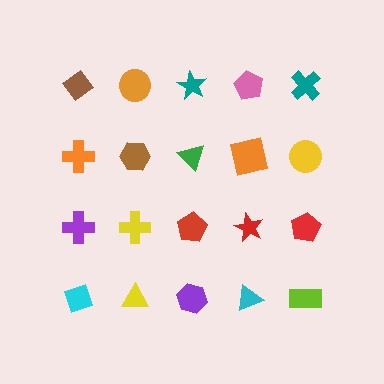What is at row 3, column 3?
A red pentagon.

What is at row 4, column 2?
A yellow triangle.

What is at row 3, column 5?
A red pentagon.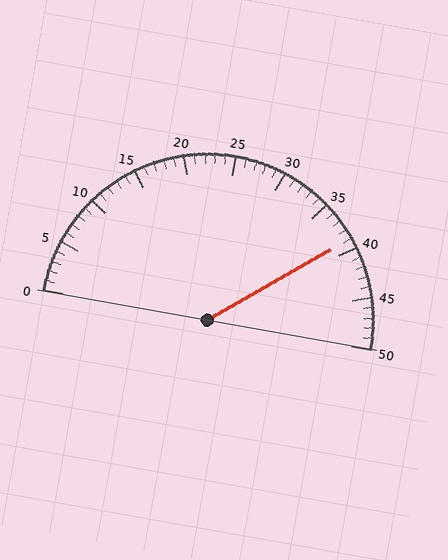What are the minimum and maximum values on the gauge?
The gauge ranges from 0 to 50.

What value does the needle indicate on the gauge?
The needle indicates approximately 39.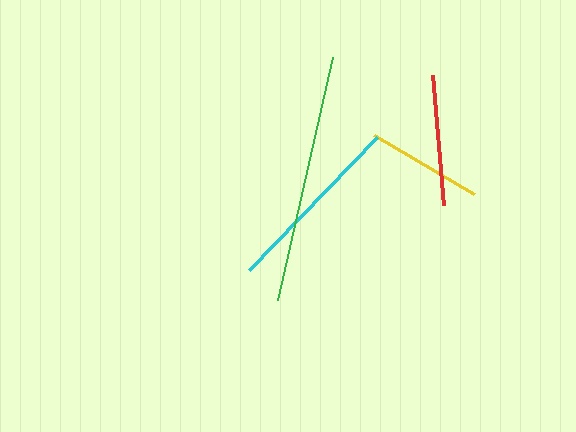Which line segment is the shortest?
The yellow line is the shortest at approximately 115 pixels.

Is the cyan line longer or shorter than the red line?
The cyan line is longer than the red line.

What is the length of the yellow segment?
The yellow segment is approximately 115 pixels long.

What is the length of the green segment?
The green segment is approximately 250 pixels long.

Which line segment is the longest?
The green line is the longest at approximately 250 pixels.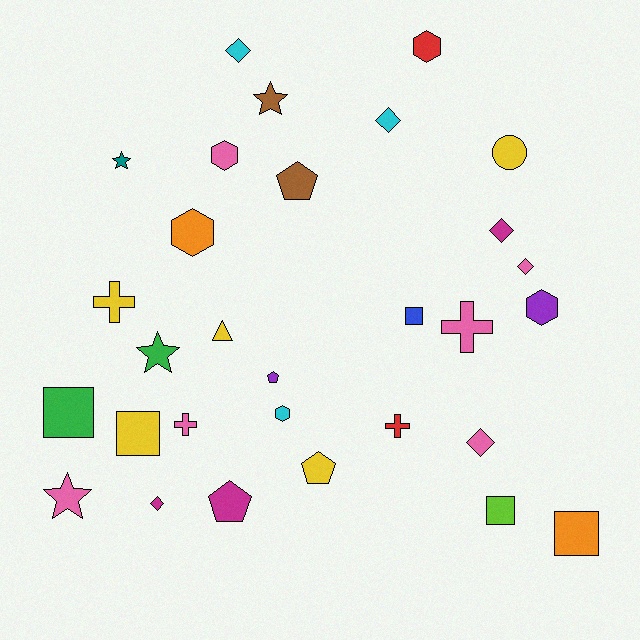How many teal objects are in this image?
There is 1 teal object.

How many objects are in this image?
There are 30 objects.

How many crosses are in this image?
There are 4 crosses.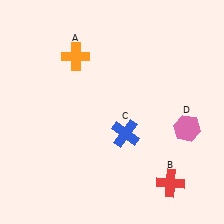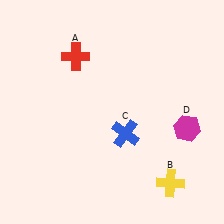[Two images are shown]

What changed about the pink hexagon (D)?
In Image 1, D is pink. In Image 2, it changed to magenta.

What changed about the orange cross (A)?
In Image 1, A is orange. In Image 2, it changed to red.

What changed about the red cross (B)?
In Image 1, B is red. In Image 2, it changed to yellow.